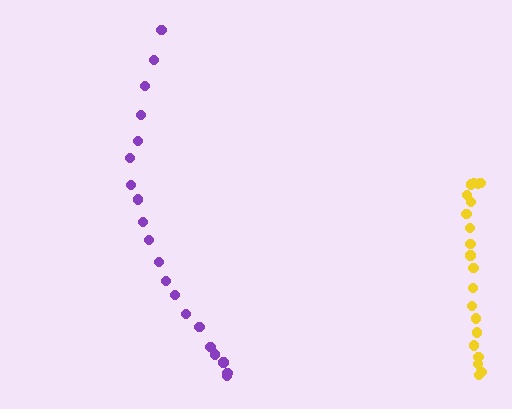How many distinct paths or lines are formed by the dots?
There are 2 distinct paths.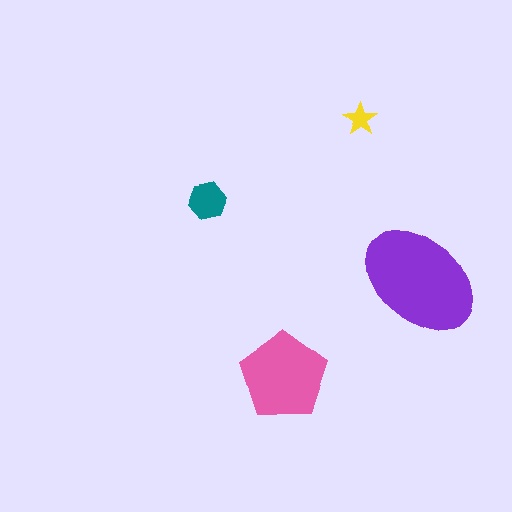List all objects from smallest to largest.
The yellow star, the teal hexagon, the pink pentagon, the purple ellipse.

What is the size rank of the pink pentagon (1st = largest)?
2nd.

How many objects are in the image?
There are 4 objects in the image.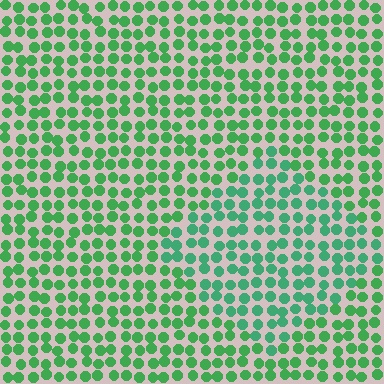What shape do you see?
I see a diamond.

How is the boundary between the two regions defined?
The boundary is defined purely by a slight shift in hue (about 20 degrees). Spacing, size, and orientation are identical on both sides.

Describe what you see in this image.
The image is filled with small green elements in a uniform arrangement. A diamond-shaped region is visible where the elements are tinted to a slightly different hue, forming a subtle color boundary.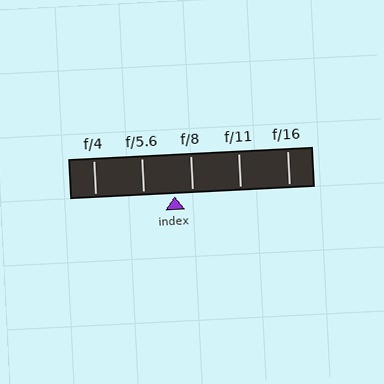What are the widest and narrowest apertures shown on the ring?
The widest aperture shown is f/4 and the narrowest is f/16.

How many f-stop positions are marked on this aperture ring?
There are 5 f-stop positions marked.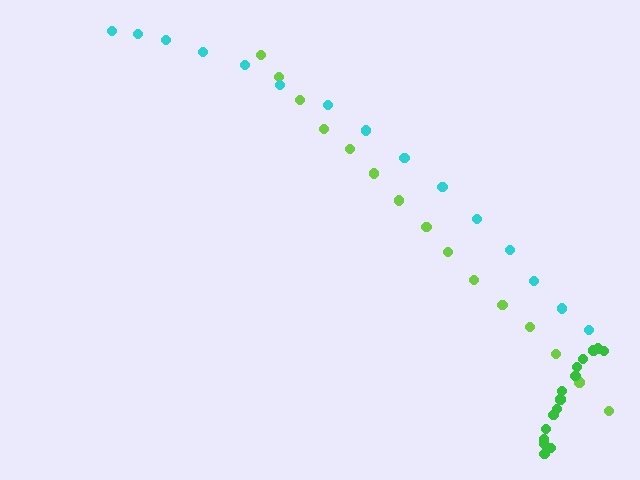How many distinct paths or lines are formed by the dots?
There are 3 distinct paths.